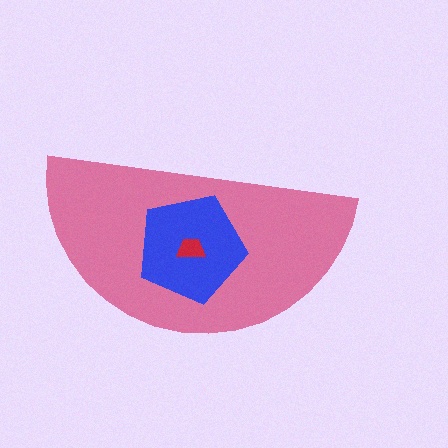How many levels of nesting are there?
3.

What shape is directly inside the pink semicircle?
The blue pentagon.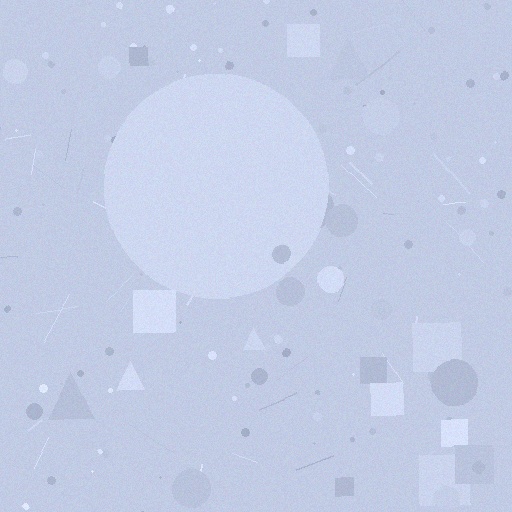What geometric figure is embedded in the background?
A circle is embedded in the background.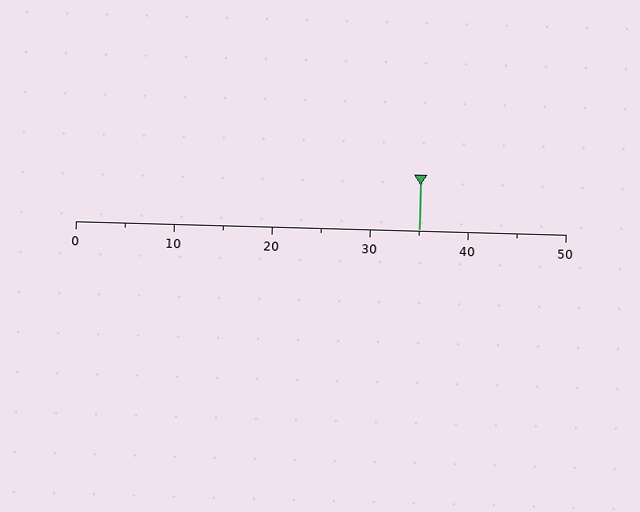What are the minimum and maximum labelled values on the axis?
The axis runs from 0 to 50.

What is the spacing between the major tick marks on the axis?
The major ticks are spaced 10 apart.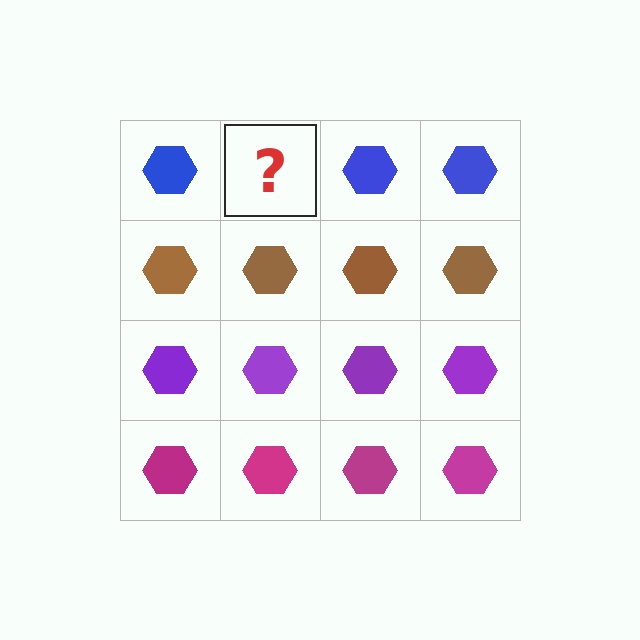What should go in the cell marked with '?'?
The missing cell should contain a blue hexagon.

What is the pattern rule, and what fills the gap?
The rule is that each row has a consistent color. The gap should be filled with a blue hexagon.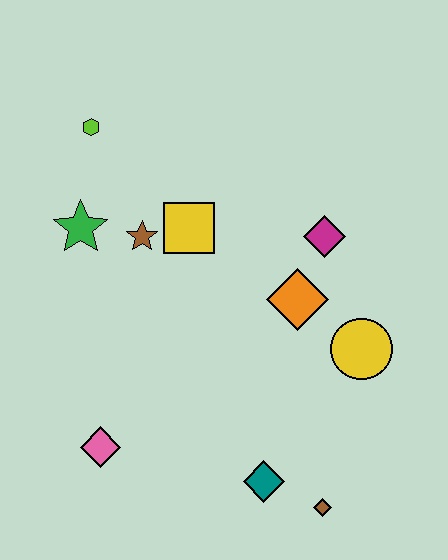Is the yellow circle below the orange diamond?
Yes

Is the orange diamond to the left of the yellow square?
No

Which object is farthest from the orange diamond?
The lime hexagon is farthest from the orange diamond.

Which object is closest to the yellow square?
The brown star is closest to the yellow square.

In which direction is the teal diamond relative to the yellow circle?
The teal diamond is below the yellow circle.